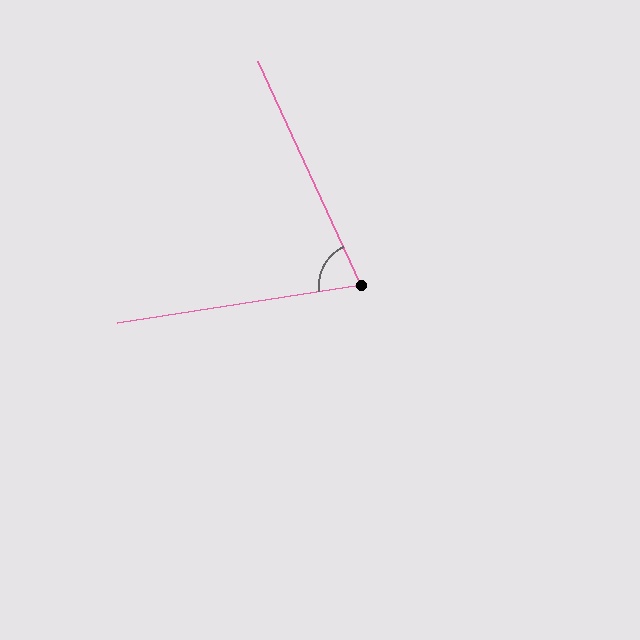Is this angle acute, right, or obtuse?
It is acute.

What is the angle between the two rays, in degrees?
Approximately 74 degrees.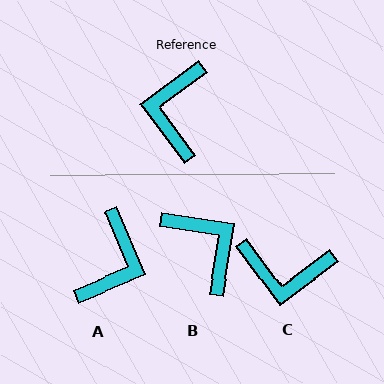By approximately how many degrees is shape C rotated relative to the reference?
Approximately 90 degrees counter-clockwise.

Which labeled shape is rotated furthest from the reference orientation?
A, about 167 degrees away.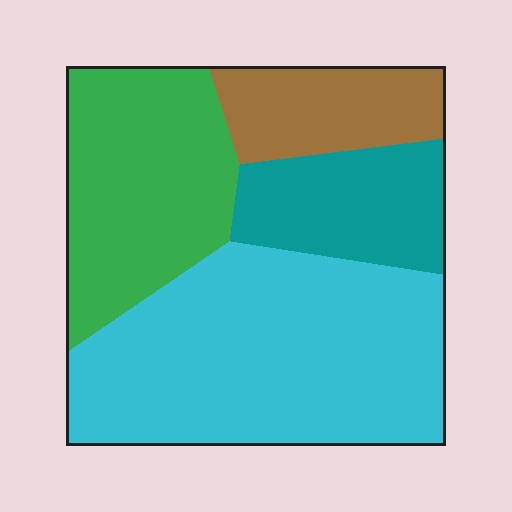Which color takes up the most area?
Cyan, at roughly 45%.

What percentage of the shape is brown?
Brown takes up about one eighth (1/8) of the shape.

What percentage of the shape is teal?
Teal covers 16% of the shape.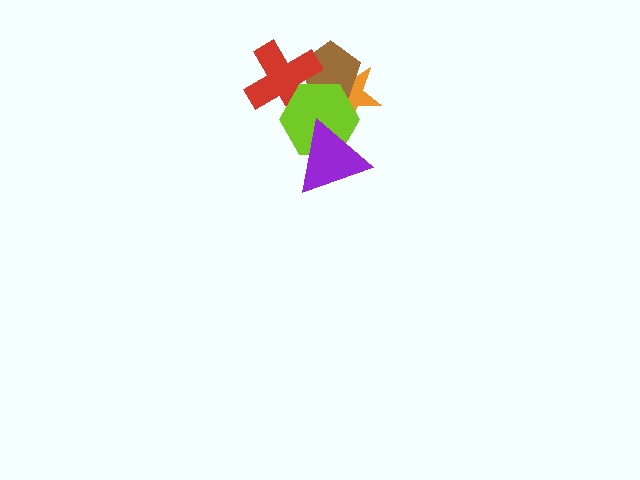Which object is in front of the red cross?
The lime hexagon is in front of the red cross.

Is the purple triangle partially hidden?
No, no other shape covers it.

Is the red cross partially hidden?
Yes, it is partially covered by another shape.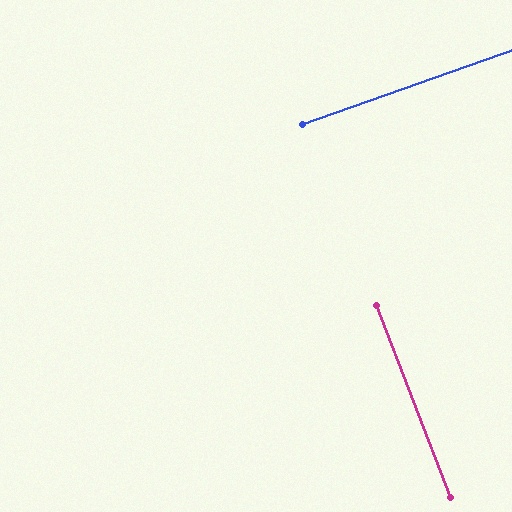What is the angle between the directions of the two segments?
Approximately 88 degrees.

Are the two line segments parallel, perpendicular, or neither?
Perpendicular — they meet at approximately 88°.